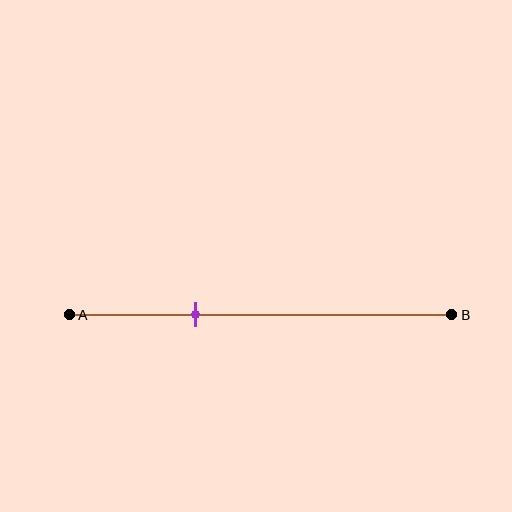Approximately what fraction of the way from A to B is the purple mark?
The purple mark is approximately 35% of the way from A to B.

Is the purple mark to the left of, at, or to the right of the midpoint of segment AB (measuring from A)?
The purple mark is to the left of the midpoint of segment AB.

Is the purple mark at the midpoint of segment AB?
No, the mark is at about 35% from A, not at the 50% midpoint.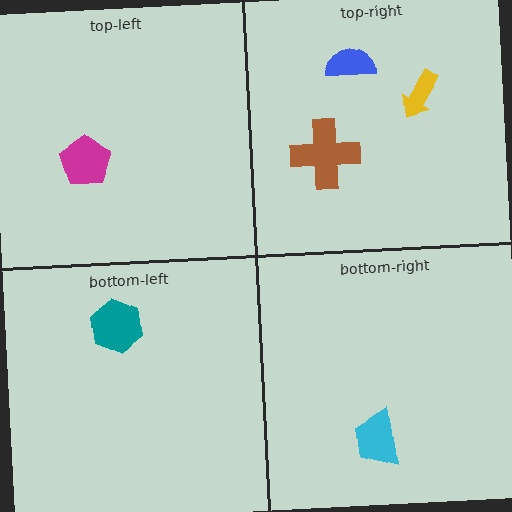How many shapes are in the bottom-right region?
1.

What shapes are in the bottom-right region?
The cyan trapezoid.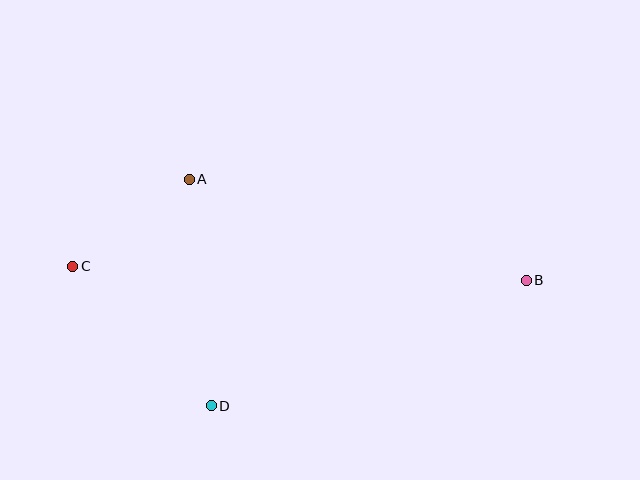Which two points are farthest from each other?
Points B and C are farthest from each other.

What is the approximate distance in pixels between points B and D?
The distance between B and D is approximately 339 pixels.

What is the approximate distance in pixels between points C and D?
The distance between C and D is approximately 197 pixels.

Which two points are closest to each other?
Points A and C are closest to each other.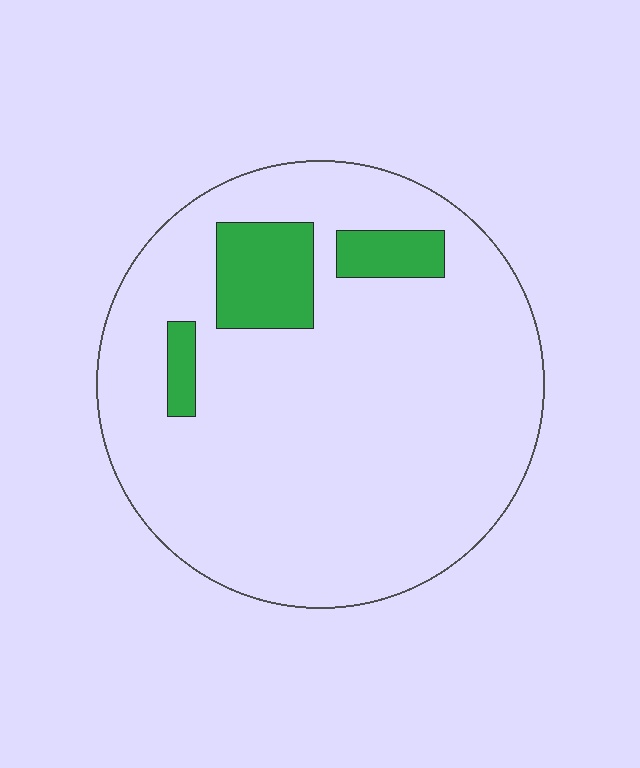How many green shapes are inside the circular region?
3.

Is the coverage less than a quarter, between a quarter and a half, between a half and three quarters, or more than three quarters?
Less than a quarter.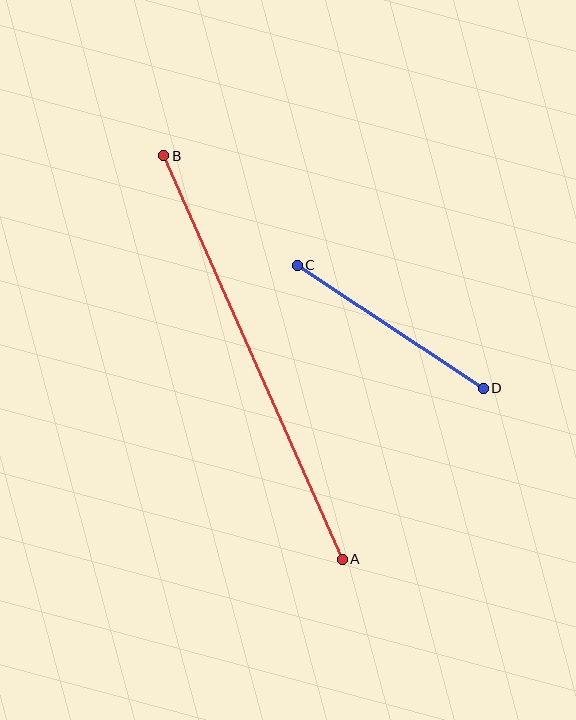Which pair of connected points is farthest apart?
Points A and B are farthest apart.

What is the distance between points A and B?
The distance is approximately 441 pixels.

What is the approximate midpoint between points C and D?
The midpoint is at approximately (390, 327) pixels.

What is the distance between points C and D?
The distance is approximately 223 pixels.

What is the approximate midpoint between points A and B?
The midpoint is at approximately (253, 357) pixels.